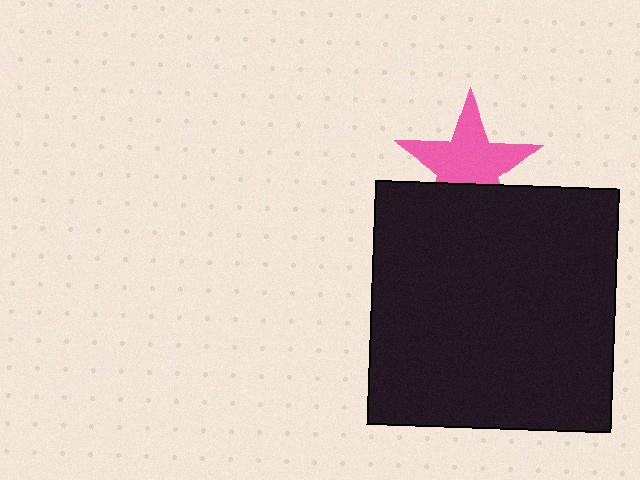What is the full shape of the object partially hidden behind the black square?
The partially hidden object is a pink star.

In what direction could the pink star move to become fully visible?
The pink star could move up. That would shift it out from behind the black square entirely.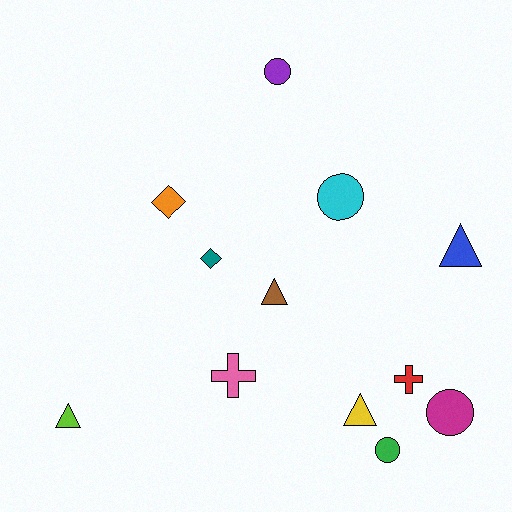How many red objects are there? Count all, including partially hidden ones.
There is 1 red object.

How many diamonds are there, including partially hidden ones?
There are 2 diamonds.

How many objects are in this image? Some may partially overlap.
There are 12 objects.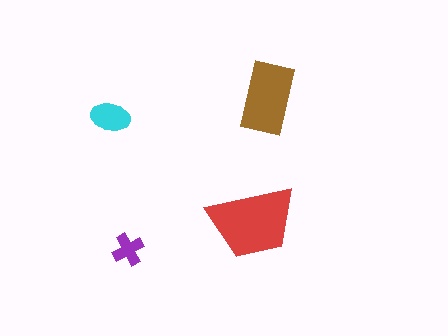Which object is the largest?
The red trapezoid.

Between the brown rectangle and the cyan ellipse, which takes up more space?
The brown rectangle.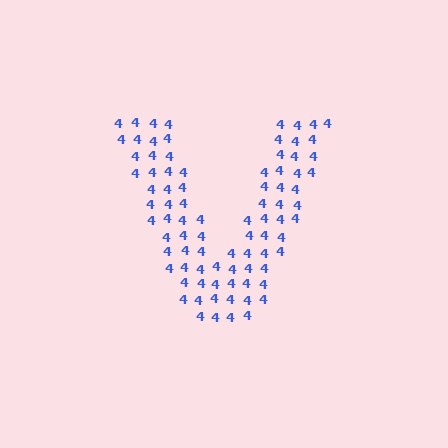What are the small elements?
The small elements are digit 4's.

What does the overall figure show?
The overall figure shows the letter V.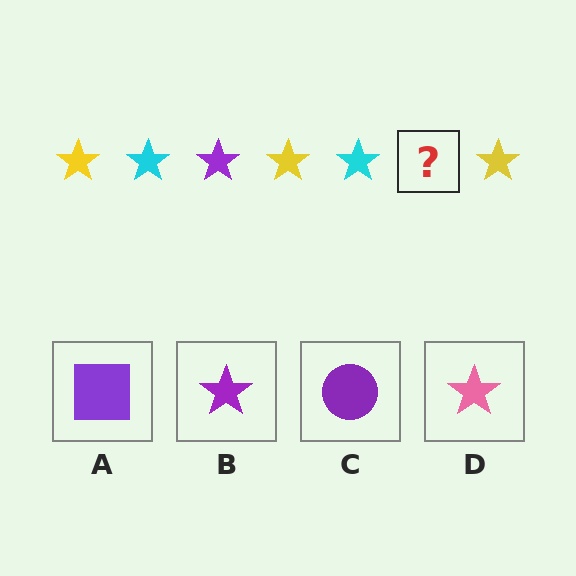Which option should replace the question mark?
Option B.